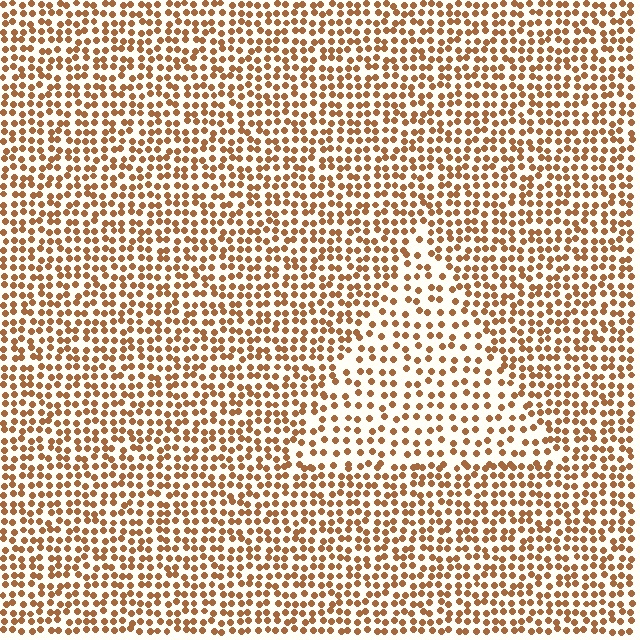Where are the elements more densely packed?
The elements are more densely packed outside the triangle boundary.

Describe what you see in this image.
The image contains small brown elements arranged at two different densities. A triangle-shaped region is visible where the elements are less densely packed than the surrounding area.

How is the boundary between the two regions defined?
The boundary is defined by a change in element density (approximately 1.7x ratio). All elements are the same color, size, and shape.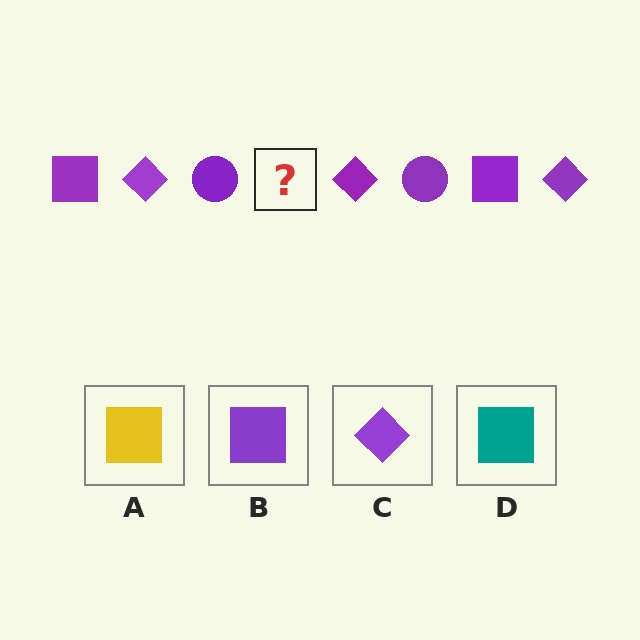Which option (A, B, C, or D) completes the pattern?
B.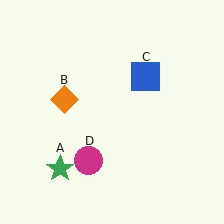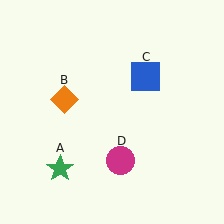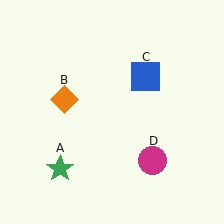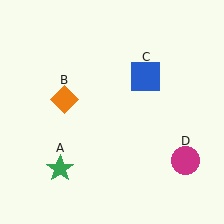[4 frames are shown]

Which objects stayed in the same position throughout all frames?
Green star (object A) and orange diamond (object B) and blue square (object C) remained stationary.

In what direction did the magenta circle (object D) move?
The magenta circle (object D) moved right.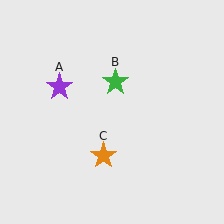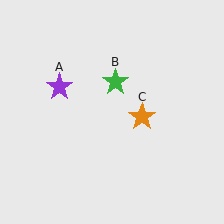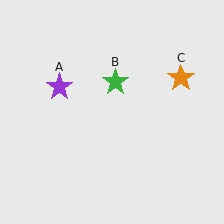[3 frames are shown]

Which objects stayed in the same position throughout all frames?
Purple star (object A) and green star (object B) remained stationary.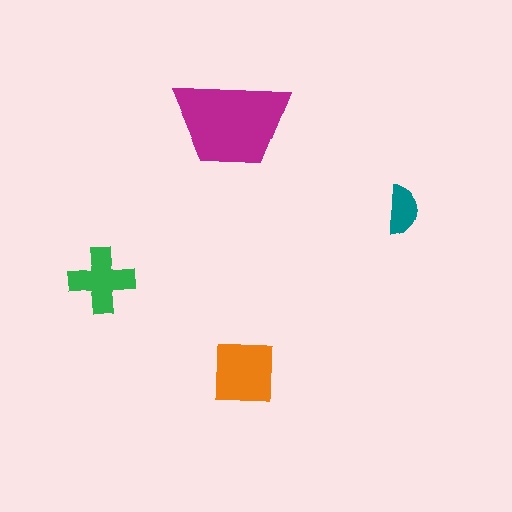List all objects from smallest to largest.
The teal semicircle, the green cross, the orange square, the magenta trapezoid.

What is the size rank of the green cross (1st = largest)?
3rd.